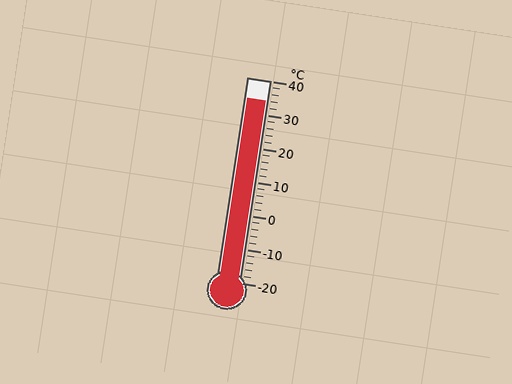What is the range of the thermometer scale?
The thermometer scale ranges from -20°C to 40°C.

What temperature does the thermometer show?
The thermometer shows approximately 34°C.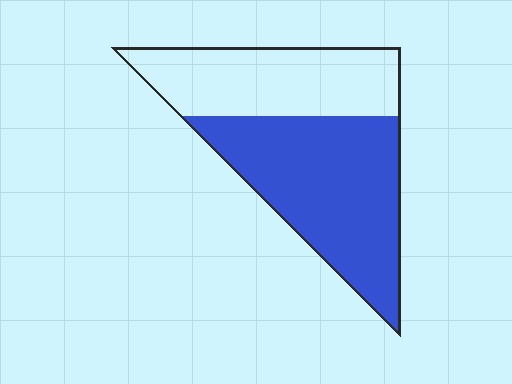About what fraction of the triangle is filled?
About three fifths (3/5).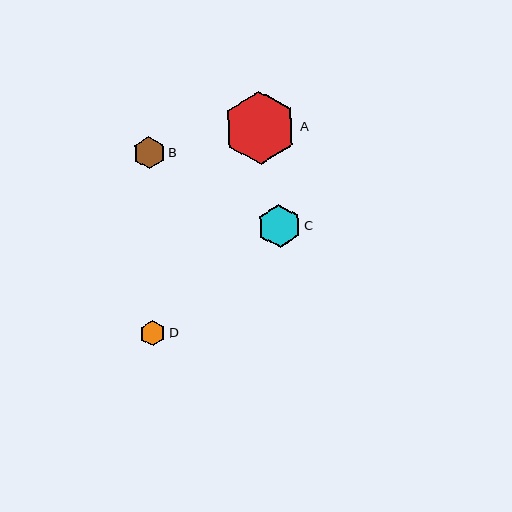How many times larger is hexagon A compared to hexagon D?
Hexagon A is approximately 2.9 times the size of hexagon D.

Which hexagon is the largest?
Hexagon A is the largest with a size of approximately 73 pixels.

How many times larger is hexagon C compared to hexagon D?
Hexagon C is approximately 1.7 times the size of hexagon D.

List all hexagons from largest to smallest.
From largest to smallest: A, C, B, D.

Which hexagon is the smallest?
Hexagon D is the smallest with a size of approximately 26 pixels.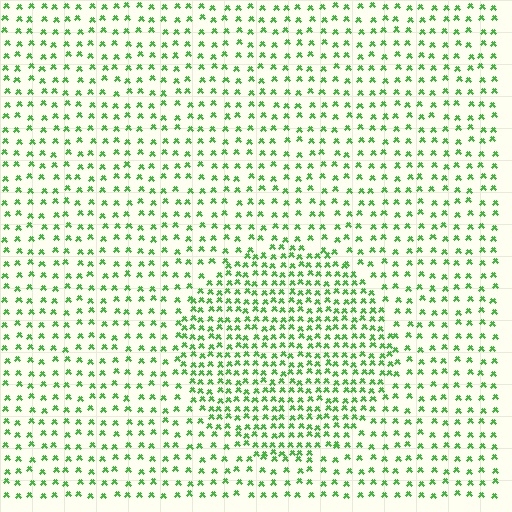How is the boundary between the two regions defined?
The boundary is defined by a change in element density (approximately 1.9x ratio). All elements are the same color, size, and shape.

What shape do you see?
I see a circle.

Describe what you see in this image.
The image contains small green elements arranged at two different densities. A circle-shaped region is visible where the elements are more densely packed than the surrounding area.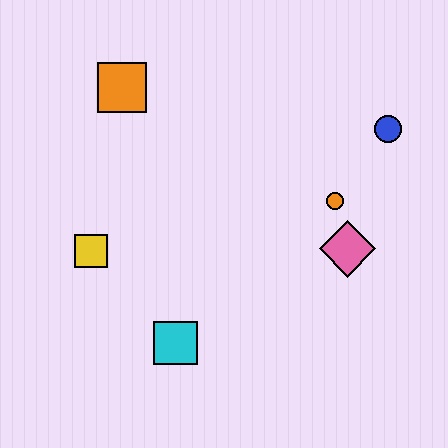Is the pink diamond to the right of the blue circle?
No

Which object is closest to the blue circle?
The orange circle is closest to the blue circle.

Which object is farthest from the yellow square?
The blue circle is farthest from the yellow square.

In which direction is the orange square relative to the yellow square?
The orange square is above the yellow square.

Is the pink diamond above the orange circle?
No